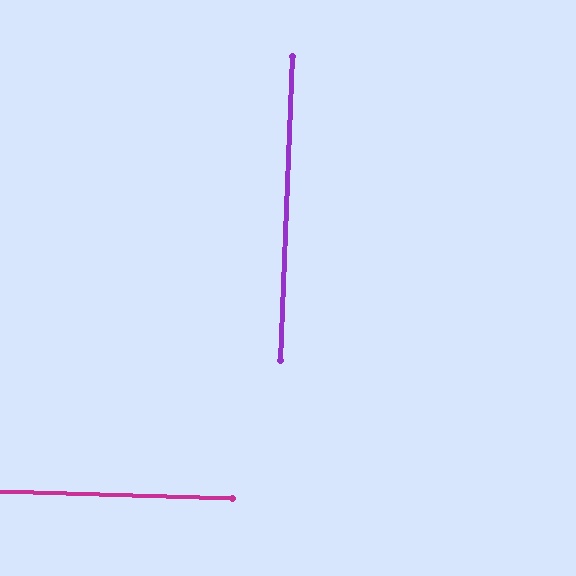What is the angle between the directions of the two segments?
Approximately 89 degrees.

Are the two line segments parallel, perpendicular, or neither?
Perpendicular — they meet at approximately 89°.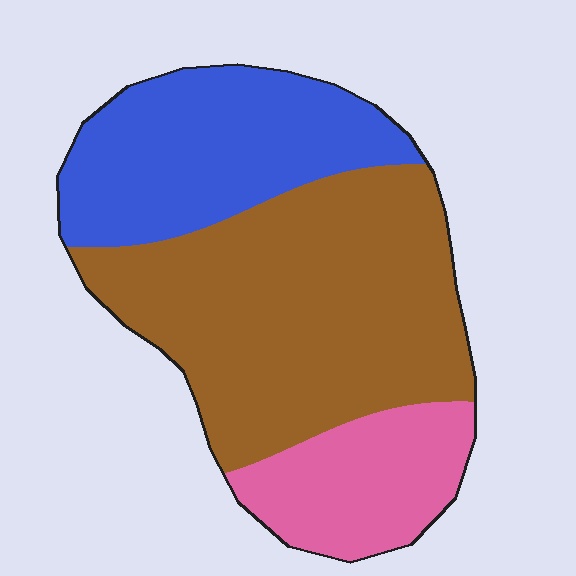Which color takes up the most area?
Brown, at roughly 50%.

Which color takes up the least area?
Pink, at roughly 20%.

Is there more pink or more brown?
Brown.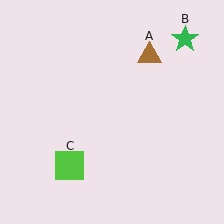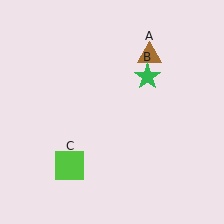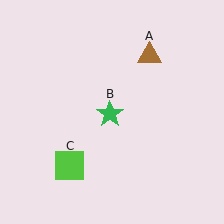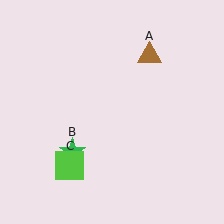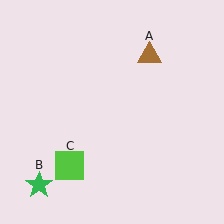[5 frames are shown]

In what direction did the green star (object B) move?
The green star (object B) moved down and to the left.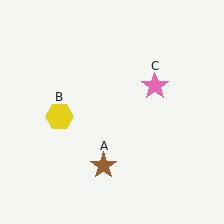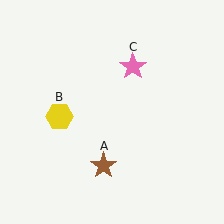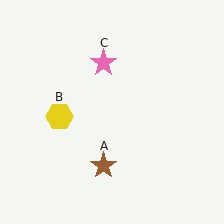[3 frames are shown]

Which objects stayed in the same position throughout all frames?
Brown star (object A) and yellow hexagon (object B) remained stationary.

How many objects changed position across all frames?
1 object changed position: pink star (object C).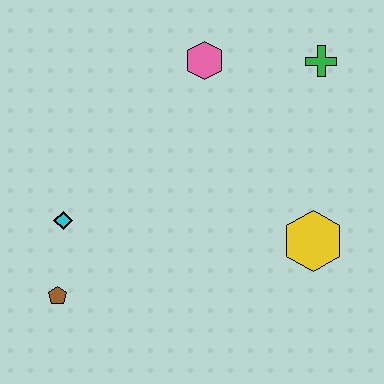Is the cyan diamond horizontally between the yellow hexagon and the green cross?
No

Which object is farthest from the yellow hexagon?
The brown pentagon is farthest from the yellow hexagon.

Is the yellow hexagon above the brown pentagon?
Yes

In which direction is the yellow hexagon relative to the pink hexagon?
The yellow hexagon is below the pink hexagon.